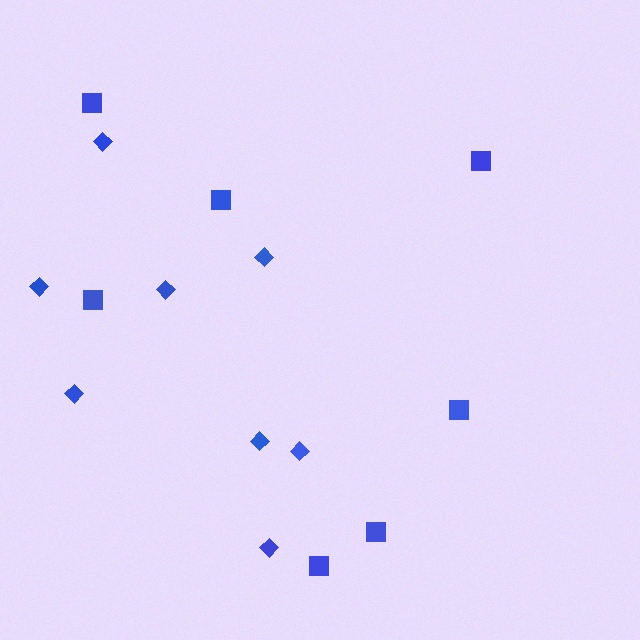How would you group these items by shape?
There are 2 groups: one group of diamonds (8) and one group of squares (7).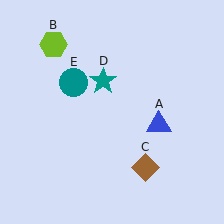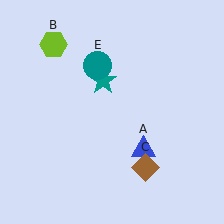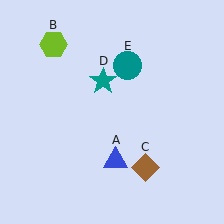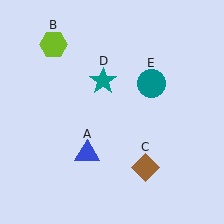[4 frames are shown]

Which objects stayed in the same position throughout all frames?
Lime hexagon (object B) and brown diamond (object C) and teal star (object D) remained stationary.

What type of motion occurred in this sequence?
The blue triangle (object A), teal circle (object E) rotated clockwise around the center of the scene.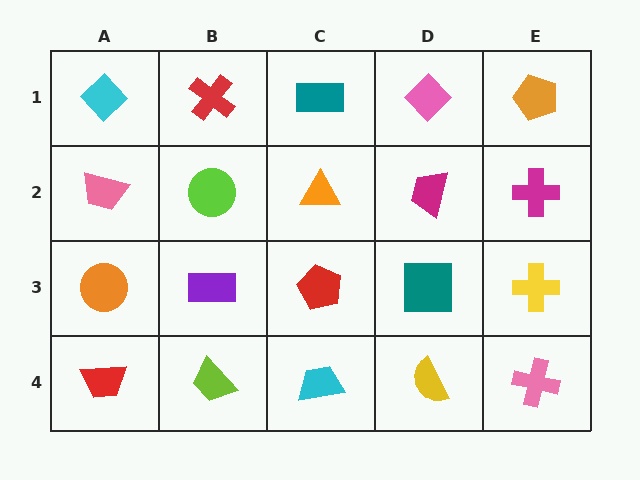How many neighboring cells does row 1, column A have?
2.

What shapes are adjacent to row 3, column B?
A lime circle (row 2, column B), a lime trapezoid (row 4, column B), an orange circle (row 3, column A), a red pentagon (row 3, column C).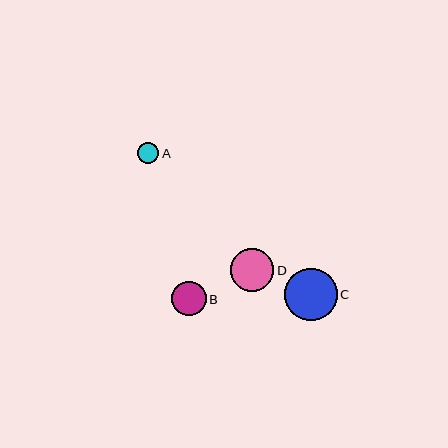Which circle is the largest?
Circle C is the largest with a size of approximately 53 pixels.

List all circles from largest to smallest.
From largest to smallest: C, D, B, A.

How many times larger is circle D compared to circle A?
Circle D is approximately 2.0 times the size of circle A.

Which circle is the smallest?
Circle A is the smallest with a size of approximately 22 pixels.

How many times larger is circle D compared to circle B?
Circle D is approximately 1.3 times the size of circle B.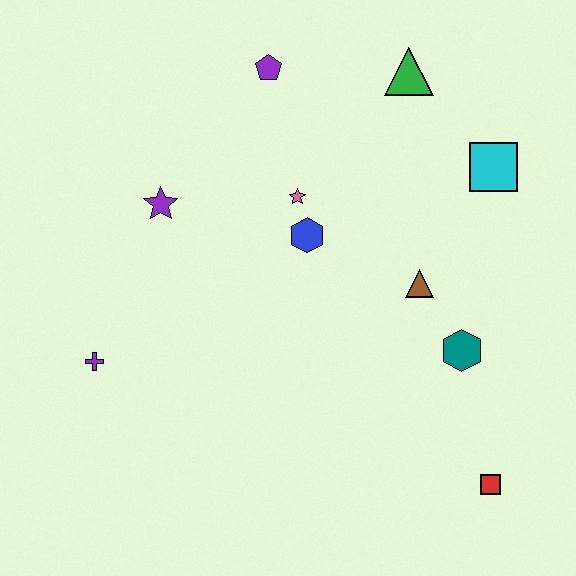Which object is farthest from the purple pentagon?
The red square is farthest from the purple pentagon.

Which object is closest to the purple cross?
The purple star is closest to the purple cross.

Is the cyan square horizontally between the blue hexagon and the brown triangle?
No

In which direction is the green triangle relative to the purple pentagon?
The green triangle is to the right of the purple pentagon.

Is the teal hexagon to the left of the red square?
Yes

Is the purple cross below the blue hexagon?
Yes